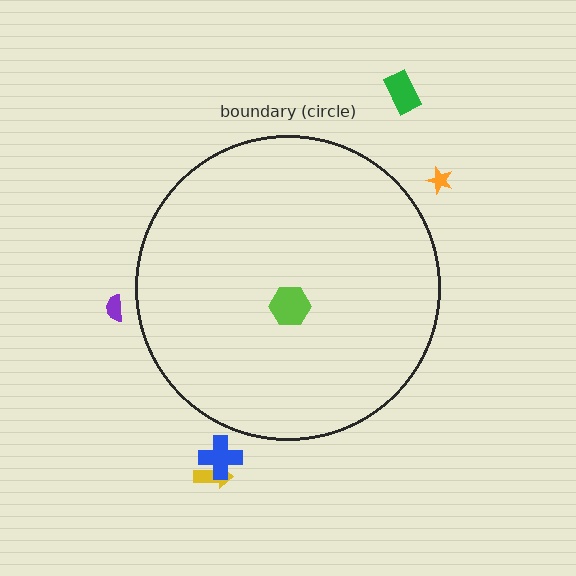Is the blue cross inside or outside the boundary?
Outside.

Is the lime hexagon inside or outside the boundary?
Inside.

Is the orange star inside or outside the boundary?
Outside.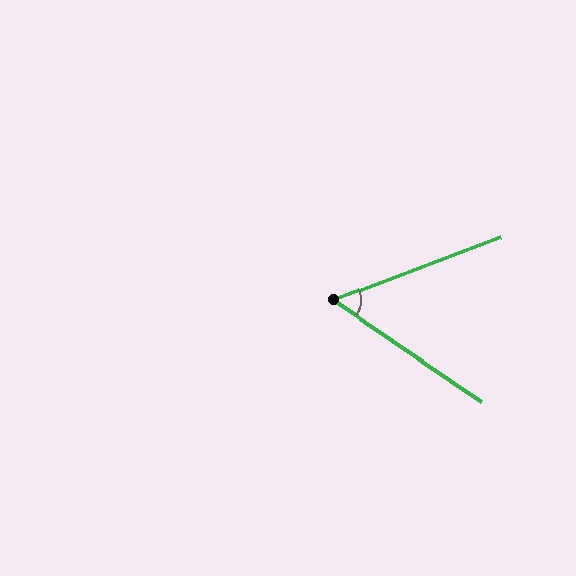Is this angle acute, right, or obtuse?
It is acute.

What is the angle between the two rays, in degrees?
Approximately 55 degrees.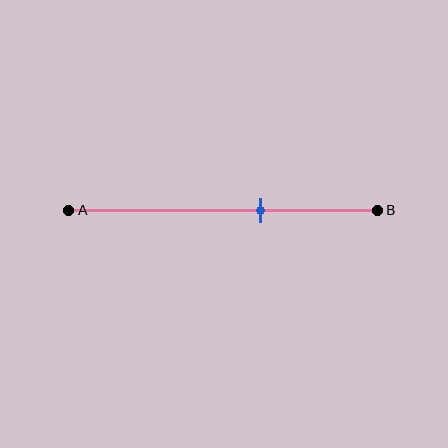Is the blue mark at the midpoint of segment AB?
No, the mark is at about 60% from A, not at the 50% midpoint.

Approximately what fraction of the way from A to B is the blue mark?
The blue mark is approximately 60% of the way from A to B.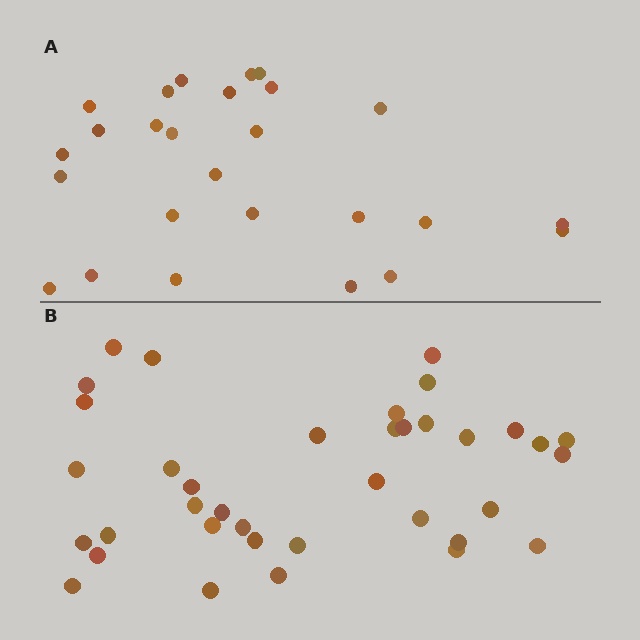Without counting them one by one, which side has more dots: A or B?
Region B (the bottom region) has more dots.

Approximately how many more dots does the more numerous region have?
Region B has roughly 12 or so more dots than region A.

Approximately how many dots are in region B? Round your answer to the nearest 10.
About 40 dots. (The exact count is 37, which rounds to 40.)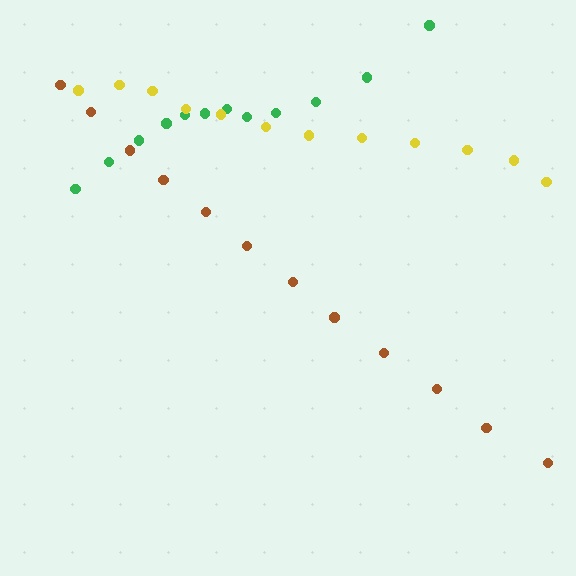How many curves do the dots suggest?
There are 3 distinct paths.